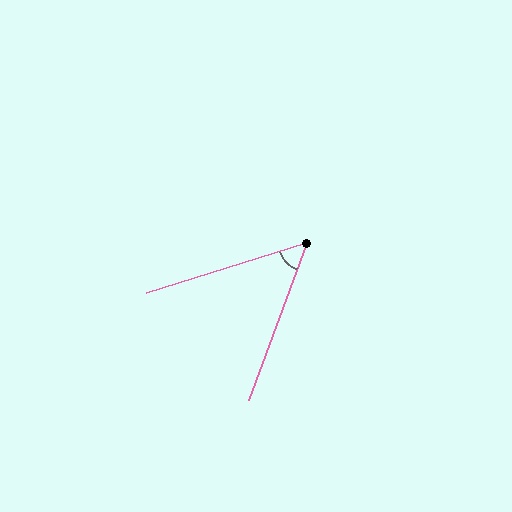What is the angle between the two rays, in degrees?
Approximately 53 degrees.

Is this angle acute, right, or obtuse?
It is acute.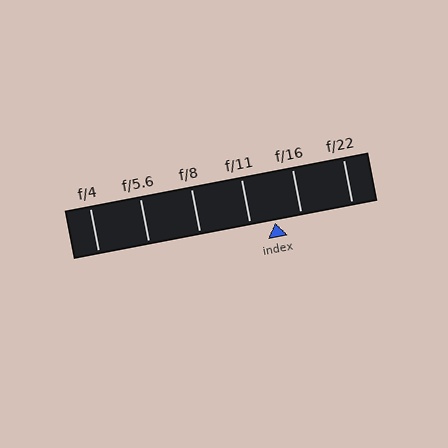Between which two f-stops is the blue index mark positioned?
The index mark is between f/11 and f/16.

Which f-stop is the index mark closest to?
The index mark is closest to f/11.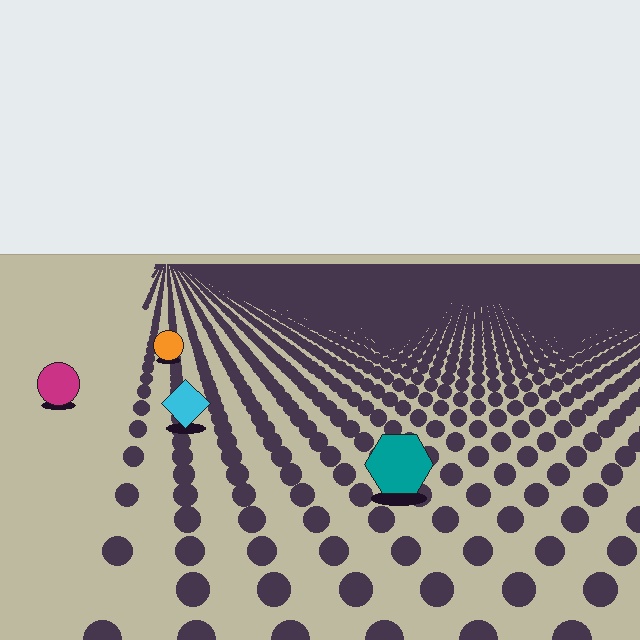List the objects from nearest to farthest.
From nearest to farthest: the teal hexagon, the cyan diamond, the magenta circle, the orange circle.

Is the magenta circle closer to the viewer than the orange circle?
Yes. The magenta circle is closer — you can tell from the texture gradient: the ground texture is coarser near it.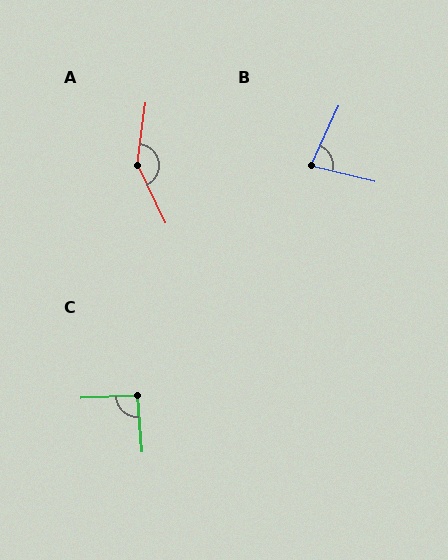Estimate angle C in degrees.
Approximately 92 degrees.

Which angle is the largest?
A, at approximately 147 degrees.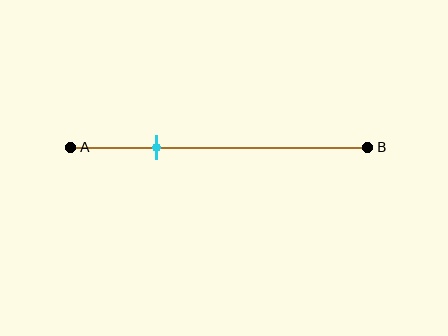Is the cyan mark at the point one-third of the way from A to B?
No, the mark is at about 30% from A, not at the 33% one-third point.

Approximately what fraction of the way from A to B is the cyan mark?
The cyan mark is approximately 30% of the way from A to B.